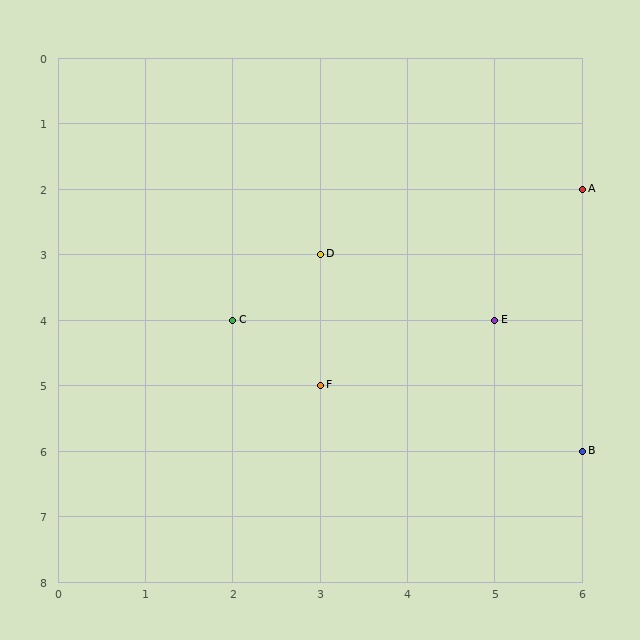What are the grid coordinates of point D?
Point D is at grid coordinates (3, 3).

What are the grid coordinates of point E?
Point E is at grid coordinates (5, 4).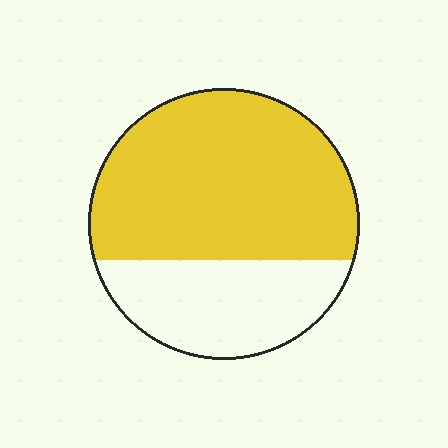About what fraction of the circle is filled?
About two thirds (2/3).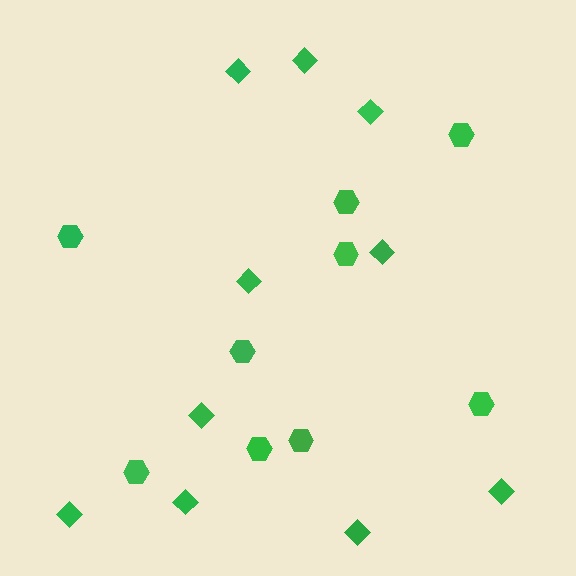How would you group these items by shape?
There are 2 groups: one group of hexagons (9) and one group of diamonds (10).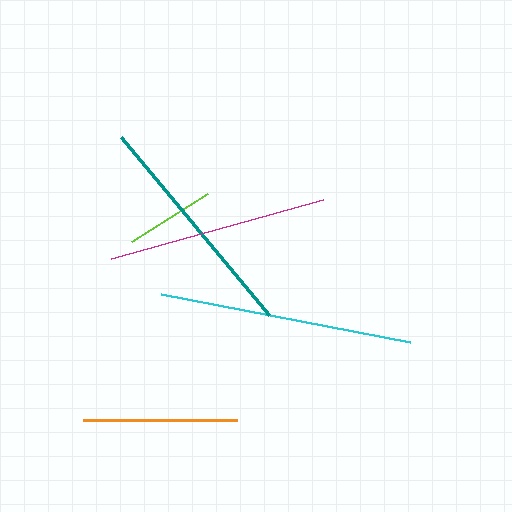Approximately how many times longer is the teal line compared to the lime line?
The teal line is approximately 2.6 times the length of the lime line.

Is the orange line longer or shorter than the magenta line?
The magenta line is longer than the orange line.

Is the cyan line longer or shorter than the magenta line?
The cyan line is longer than the magenta line.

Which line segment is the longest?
The cyan line is the longest at approximately 254 pixels.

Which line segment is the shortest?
The lime line is the shortest at approximately 90 pixels.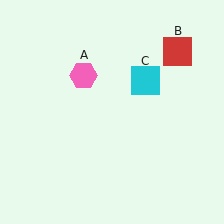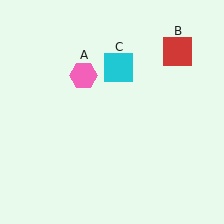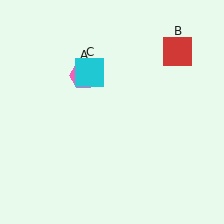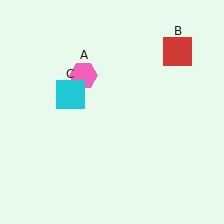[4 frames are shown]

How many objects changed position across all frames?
1 object changed position: cyan square (object C).